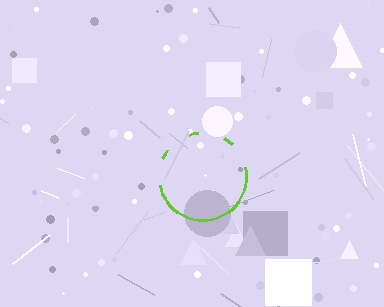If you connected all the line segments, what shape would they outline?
They would outline a circle.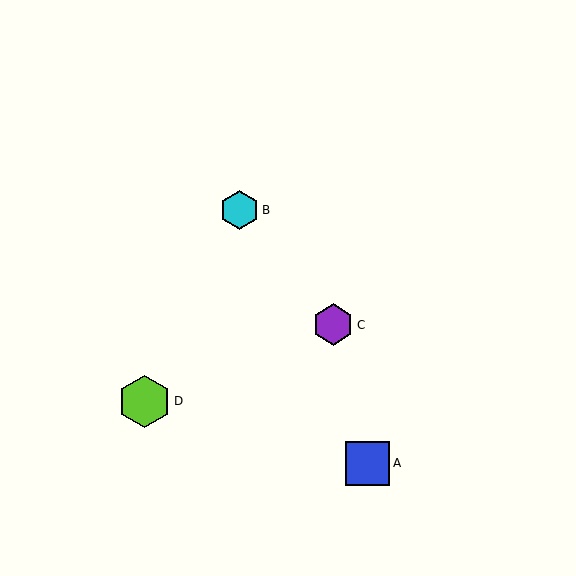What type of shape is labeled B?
Shape B is a cyan hexagon.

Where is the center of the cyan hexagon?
The center of the cyan hexagon is at (239, 210).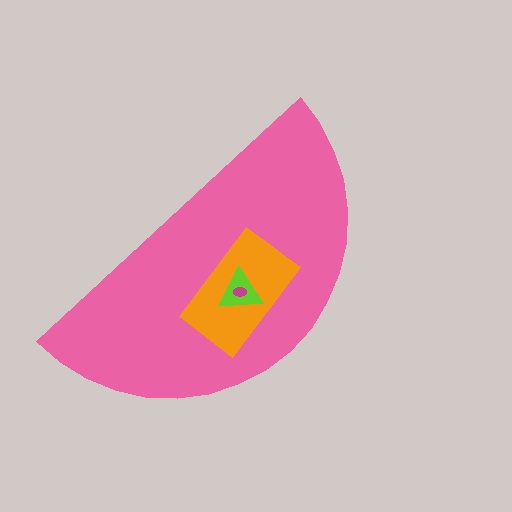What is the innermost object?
The magenta ellipse.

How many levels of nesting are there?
4.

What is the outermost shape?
The pink semicircle.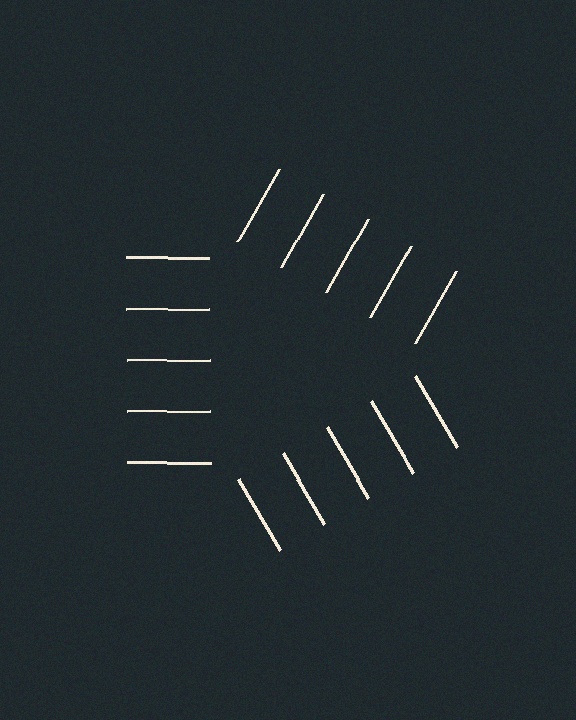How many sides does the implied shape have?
3 sides — the line-ends trace a triangle.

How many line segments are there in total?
15 — 5 along each of the 3 edges.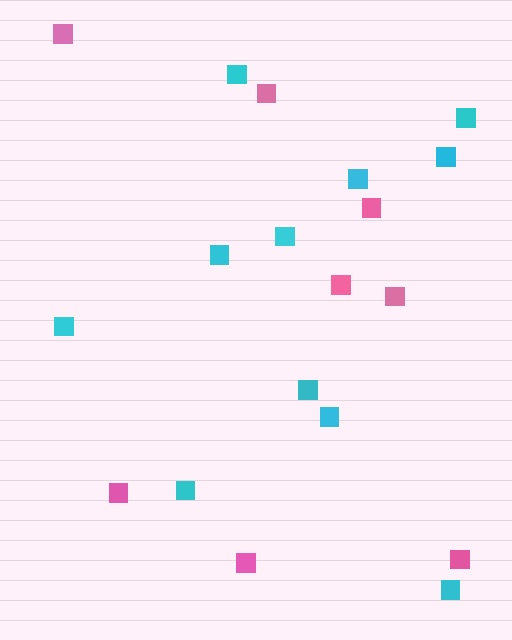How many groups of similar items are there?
There are 2 groups: one group of cyan squares (11) and one group of pink squares (8).